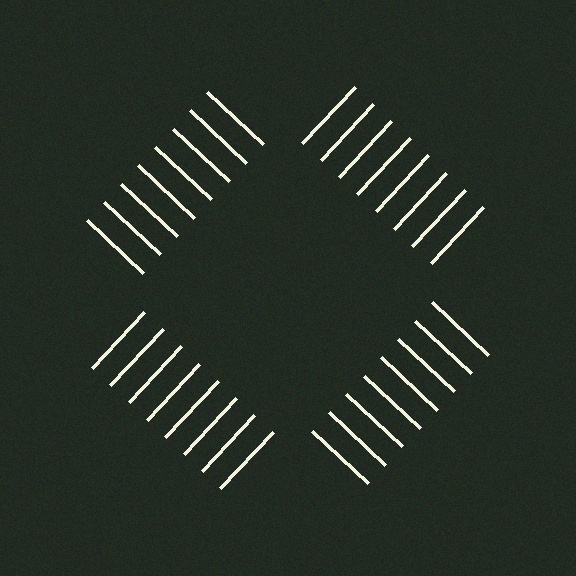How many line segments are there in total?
32 — 8 along each of the 4 edges.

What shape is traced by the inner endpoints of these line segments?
An illusory square — the line segments terminate on its edges but no continuous stroke is drawn.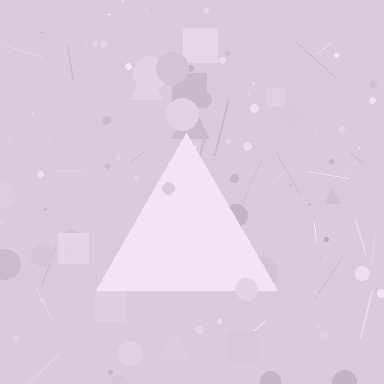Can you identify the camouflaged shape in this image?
The camouflaged shape is a triangle.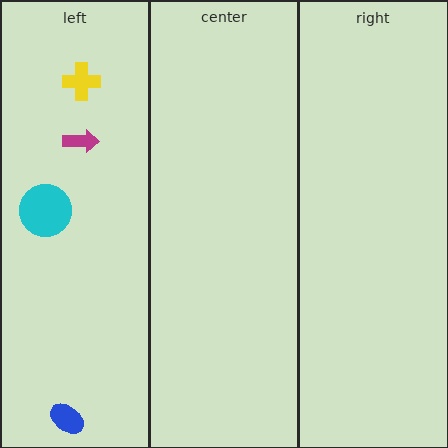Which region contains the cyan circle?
The left region.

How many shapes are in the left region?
4.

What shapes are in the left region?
The magenta arrow, the yellow cross, the cyan circle, the blue ellipse.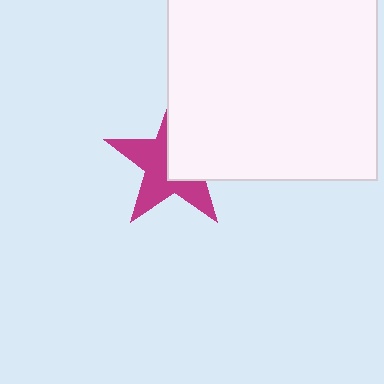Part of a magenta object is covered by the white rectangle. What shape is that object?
It is a star.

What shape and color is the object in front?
The object in front is a white rectangle.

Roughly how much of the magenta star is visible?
About half of it is visible (roughly 55%).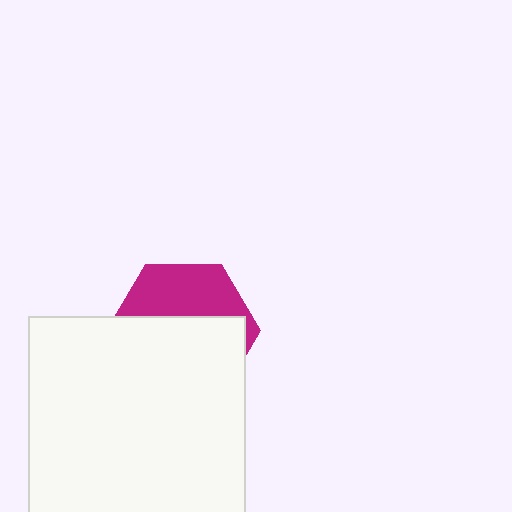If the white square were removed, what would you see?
You would see the complete magenta hexagon.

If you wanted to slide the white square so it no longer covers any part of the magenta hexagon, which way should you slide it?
Slide it down — that is the most direct way to separate the two shapes.